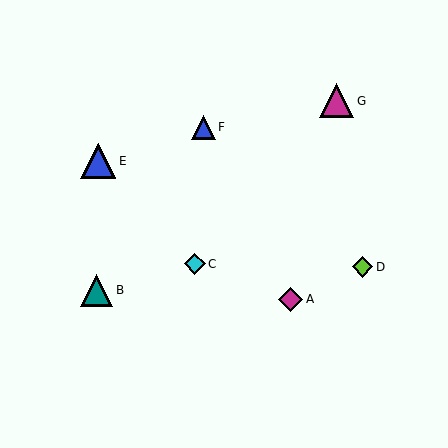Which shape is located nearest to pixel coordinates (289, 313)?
The magenta diamond (labeled A) at (291, 299) is nearest to that location.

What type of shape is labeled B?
Shape B is a teal triangle.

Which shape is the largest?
The blue triangle (labeled E) is the largest.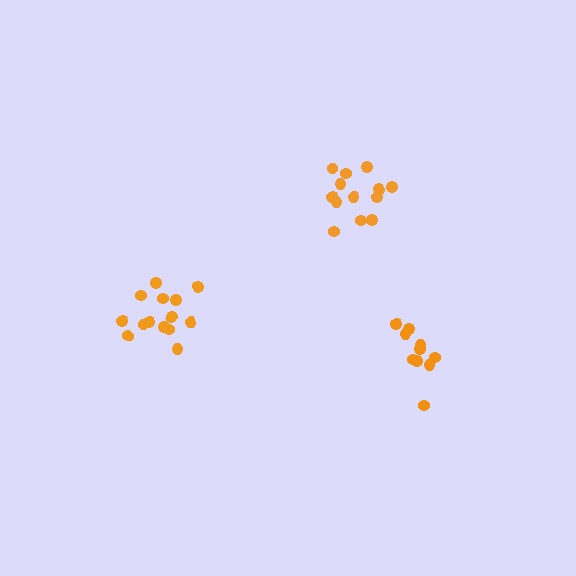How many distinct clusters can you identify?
There are 3 distinct clusters.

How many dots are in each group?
Group 1: 10 dots, Group 2: 14 dots, Group 3: 13 dots (37 total).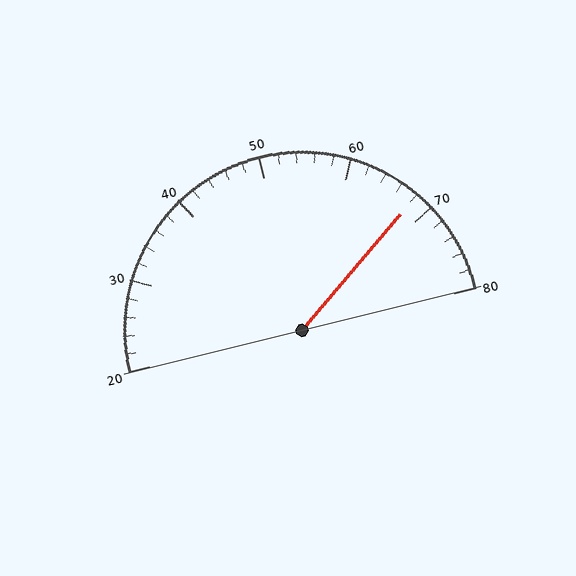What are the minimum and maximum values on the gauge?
The gauge ranges from 20 to 80.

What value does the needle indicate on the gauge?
The needle indicates approximately 68.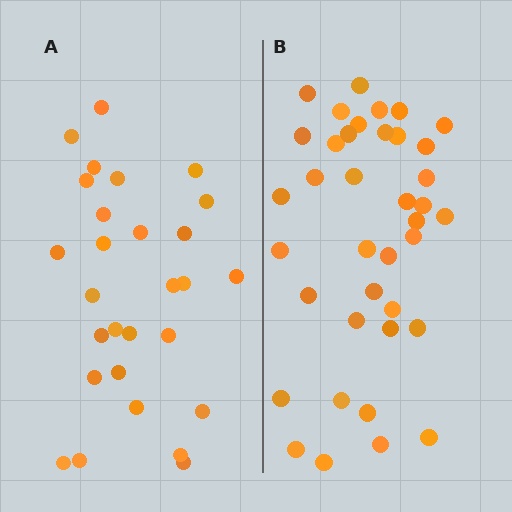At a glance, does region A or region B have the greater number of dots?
Region B (the right region) has more dots.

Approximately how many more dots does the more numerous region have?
Region B has roughly 10 or so more dots than region A.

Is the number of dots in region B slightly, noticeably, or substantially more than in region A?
Region B has noticeably more, but not dramatically so. The ratio is roughly 1.4 to 1.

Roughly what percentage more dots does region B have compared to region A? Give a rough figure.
About 35% more.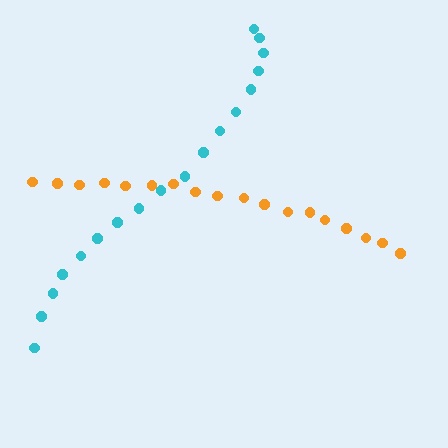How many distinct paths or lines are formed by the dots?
There are 2 distinct paths.